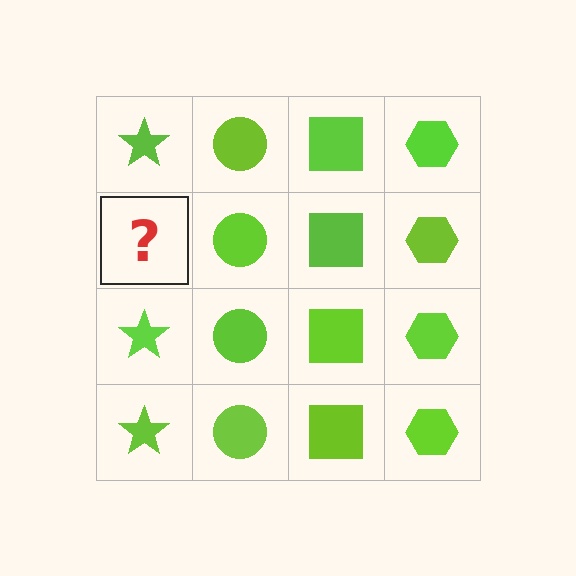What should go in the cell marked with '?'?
The missing cell should contain a lime star.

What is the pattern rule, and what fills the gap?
The rule is that each column has a consistent shape. The gap should be filled with a lime star.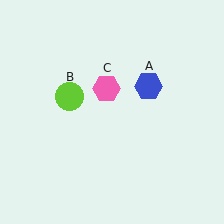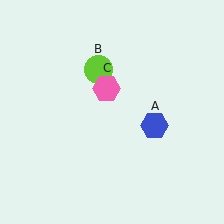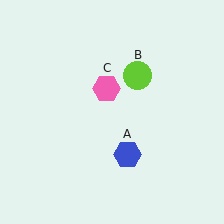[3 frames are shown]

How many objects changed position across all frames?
2 objects changed position: blue hexagon (object A), lime circle (object B).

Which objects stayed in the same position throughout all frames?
Pink hexagon (object C) remained stationary.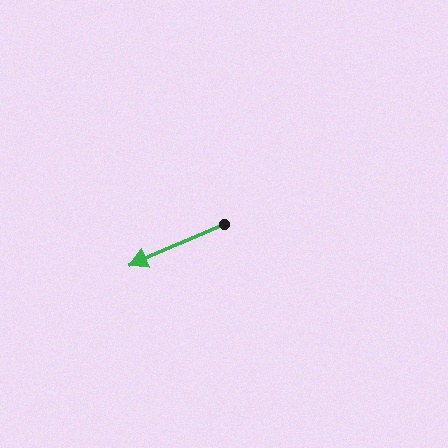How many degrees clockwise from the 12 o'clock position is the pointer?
Approximately 247 degrees.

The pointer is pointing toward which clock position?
Roughly 8 o'clock.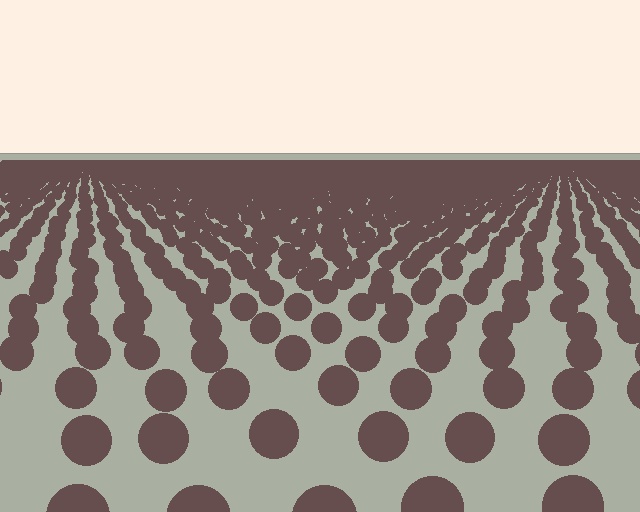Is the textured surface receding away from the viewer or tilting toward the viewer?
The surface is receding away from the viewer. Texture elements get smaller and denser toward the top.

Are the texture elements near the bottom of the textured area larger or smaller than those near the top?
Larger. Near the bottom, elements are closer to the viewer and appear at a bigger on-screen size.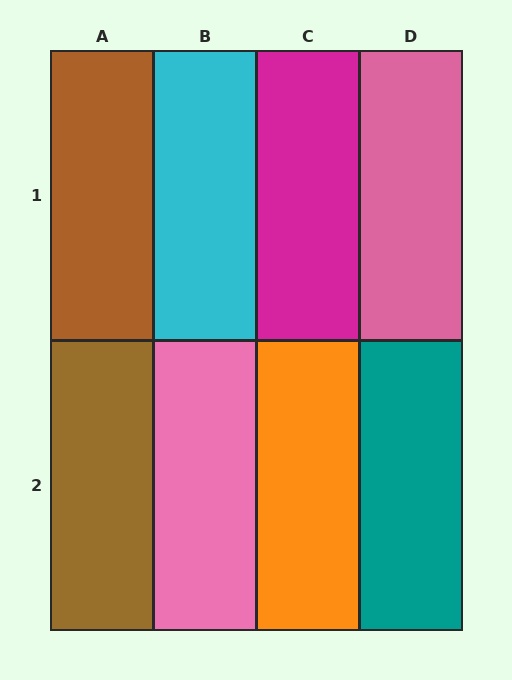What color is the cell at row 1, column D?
Pink.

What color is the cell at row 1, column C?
Magenta.